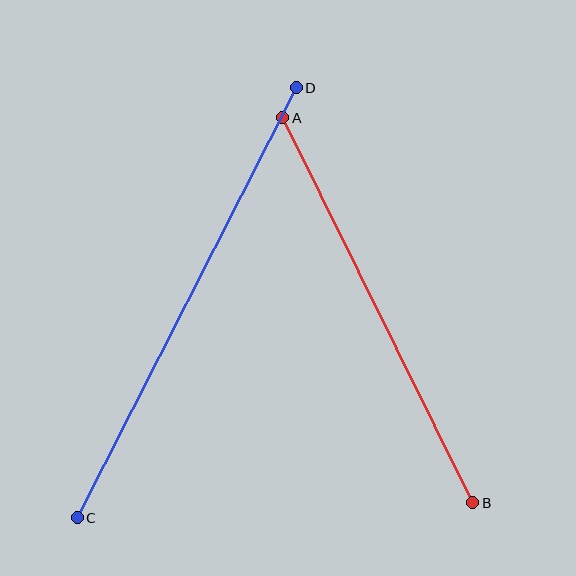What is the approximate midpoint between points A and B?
The midpoint is at approximately (378, 310) pixels.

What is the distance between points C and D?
The distance is approximately 483 pixels.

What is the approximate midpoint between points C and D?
The midpoint is at approximately (187, 303) pixels.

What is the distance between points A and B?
The distance is approximately 429 pixels.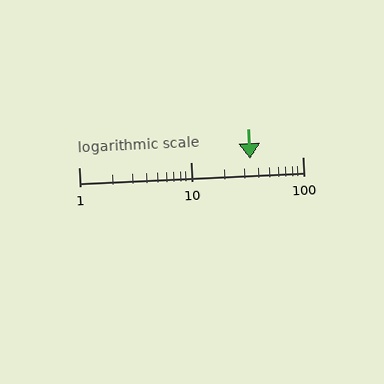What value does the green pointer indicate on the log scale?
The pointer indicates approximately 34.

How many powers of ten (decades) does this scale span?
The scale spans 2 decades, from 1 to 100.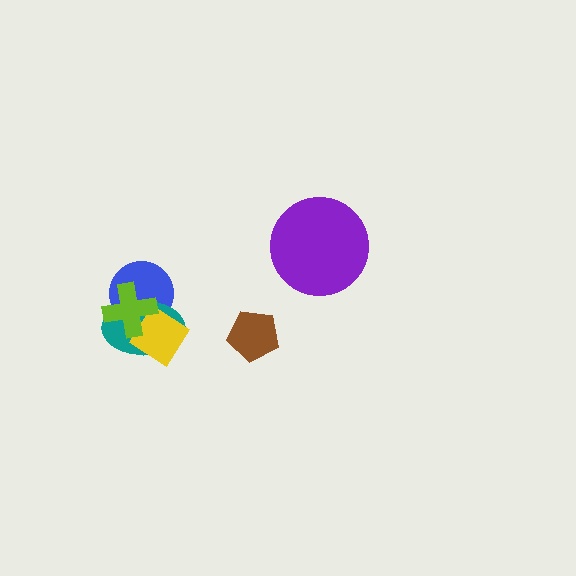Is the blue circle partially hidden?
Yes, it is partially covered by another shape.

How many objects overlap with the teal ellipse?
3 objects overlap with the teal ellipse.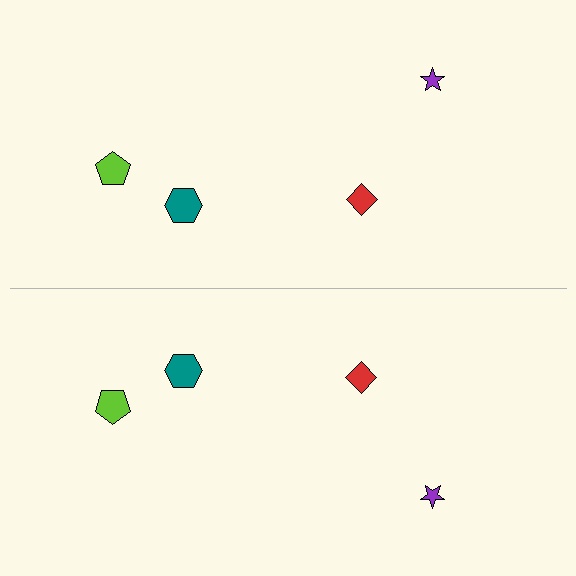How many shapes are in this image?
There are 8 shapes in this image.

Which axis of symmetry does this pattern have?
The pattern has a horizontal axis of symmetry running through the center of the image.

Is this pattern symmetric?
Yes, this pattern has bilateral (reflection) symmetry.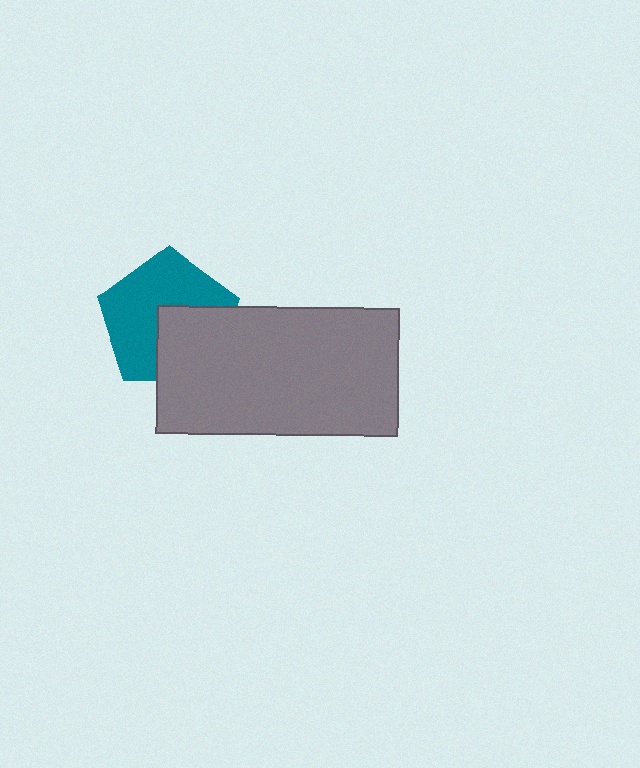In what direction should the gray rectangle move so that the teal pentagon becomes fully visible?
The gray rectangle should move toward the lower-right. That is the shortest direction to clear the overlap and leave the teal pentagon fully visible.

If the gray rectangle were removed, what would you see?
You would see the complete teal pentagon.